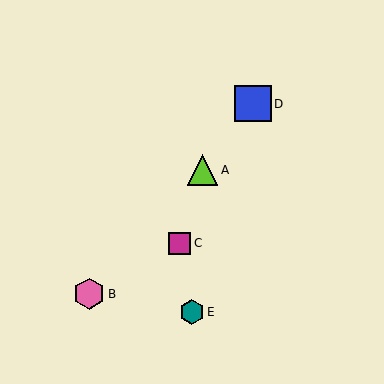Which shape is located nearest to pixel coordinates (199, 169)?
The lime triangle (labeled A) at (202, 170) is nearest to that location.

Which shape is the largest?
The blue square (labeled D) is the largest.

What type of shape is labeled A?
Shape A is a lime triangle.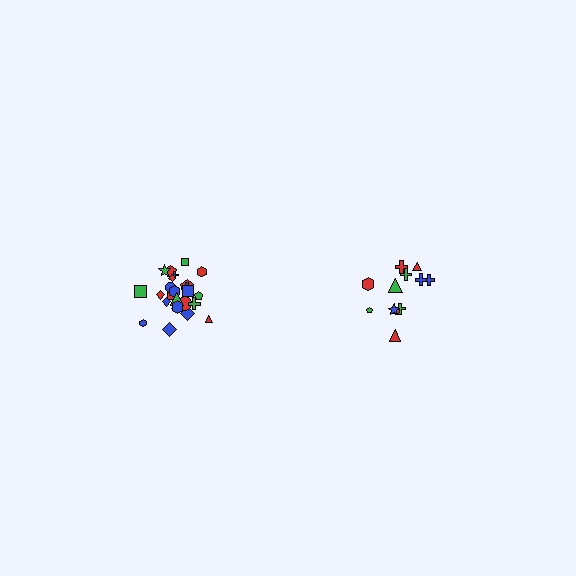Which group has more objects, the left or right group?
The left group.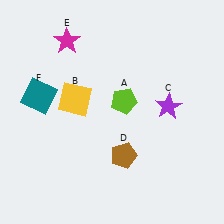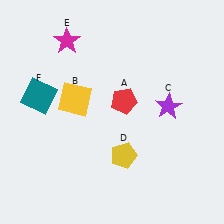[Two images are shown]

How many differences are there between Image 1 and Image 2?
There are 2 differences between the two images.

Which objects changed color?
A changed from lime to red. D changed from brown to yellow.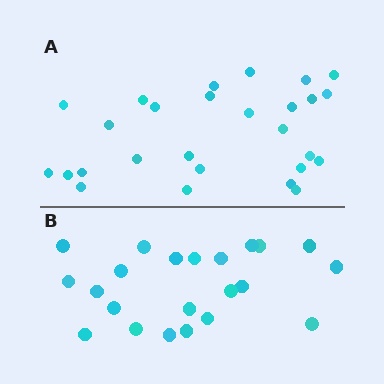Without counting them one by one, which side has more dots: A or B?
Region A (the top region) has more dots.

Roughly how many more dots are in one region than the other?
Region A has about 5 more dots than region B.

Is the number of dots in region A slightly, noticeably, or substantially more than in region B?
Region A has only slightly more — the two regions are fairly close. The ratio is roughly 1.2 to 1.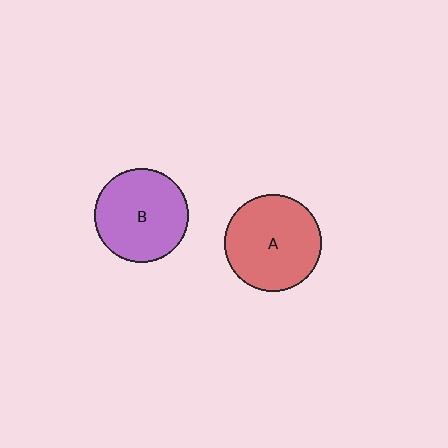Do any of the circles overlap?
No, none of the circles overlap.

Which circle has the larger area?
Circle A (red).